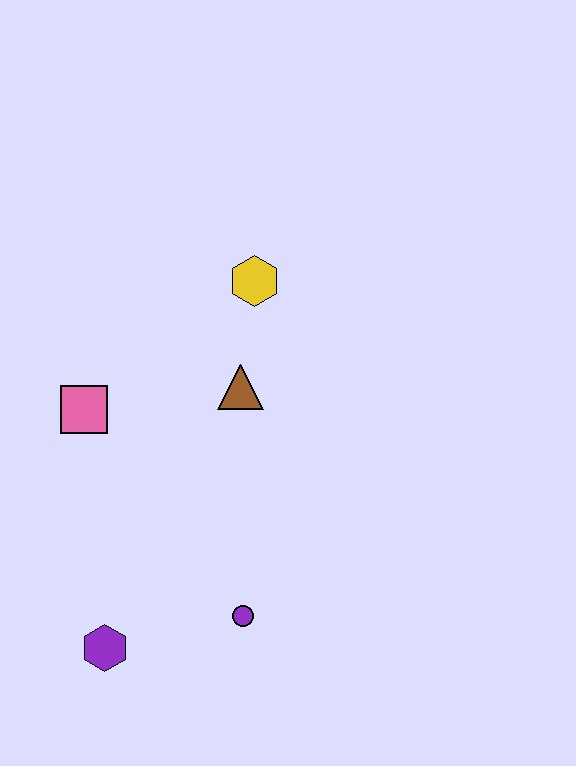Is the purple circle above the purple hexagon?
Yes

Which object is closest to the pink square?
The brown triangle is closest to the pink square.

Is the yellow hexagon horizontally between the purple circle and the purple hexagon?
No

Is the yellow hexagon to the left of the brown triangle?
No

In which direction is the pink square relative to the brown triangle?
The pink square is to the left of the brown triangle.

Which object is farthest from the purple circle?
The yellow hexagon is farthest from the purple circle.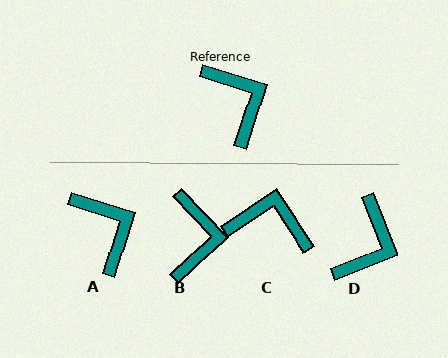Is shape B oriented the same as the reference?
No, it is off by about 29 degrees.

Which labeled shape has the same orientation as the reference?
A.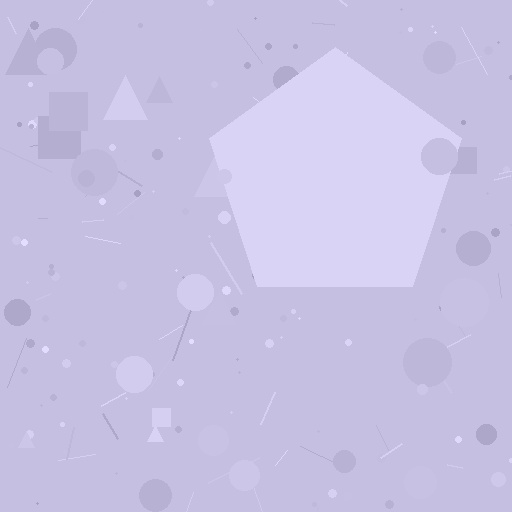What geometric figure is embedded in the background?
A pentagon is embedded in the background.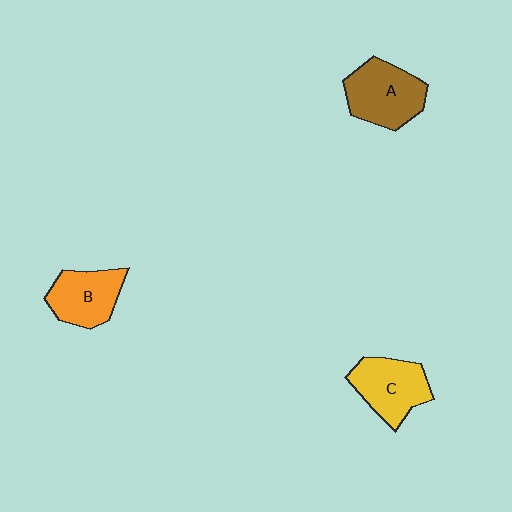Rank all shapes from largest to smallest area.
From largest to smallest: A (brown), C (yellow), B (orange).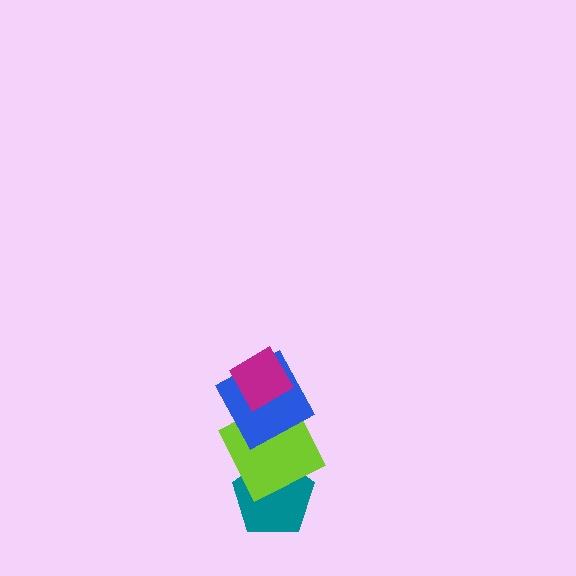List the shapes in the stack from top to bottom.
From top to bottom: the magenta diamond, the blue square, the lime square, the teal pentagon.